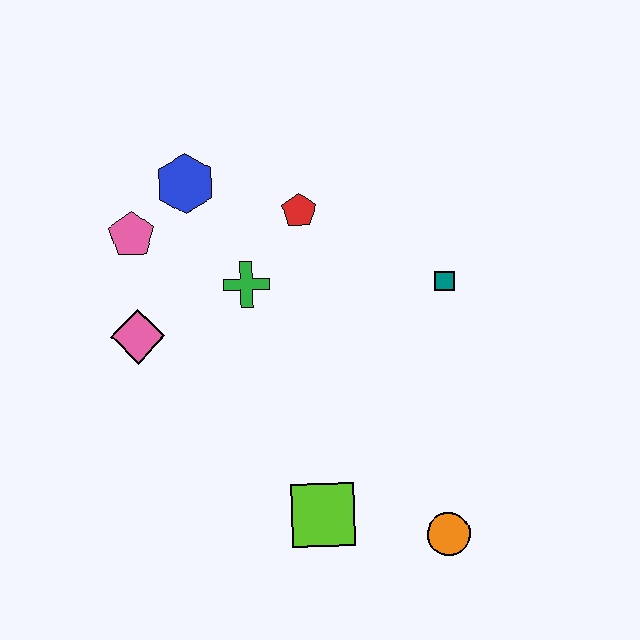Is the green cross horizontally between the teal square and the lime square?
No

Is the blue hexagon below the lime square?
No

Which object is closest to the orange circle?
The lime square is closest to the orange circle.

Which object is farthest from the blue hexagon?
The orange circle is farthest from the blue hexagon.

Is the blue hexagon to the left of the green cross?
Yes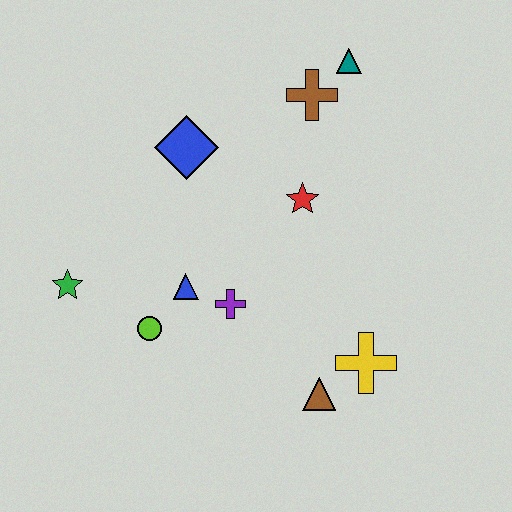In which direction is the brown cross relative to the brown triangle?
The brown cross is above the brown triangle.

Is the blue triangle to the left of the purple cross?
Yes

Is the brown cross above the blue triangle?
Yes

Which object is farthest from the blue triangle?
The teal triangle is farthest from the blue triangle.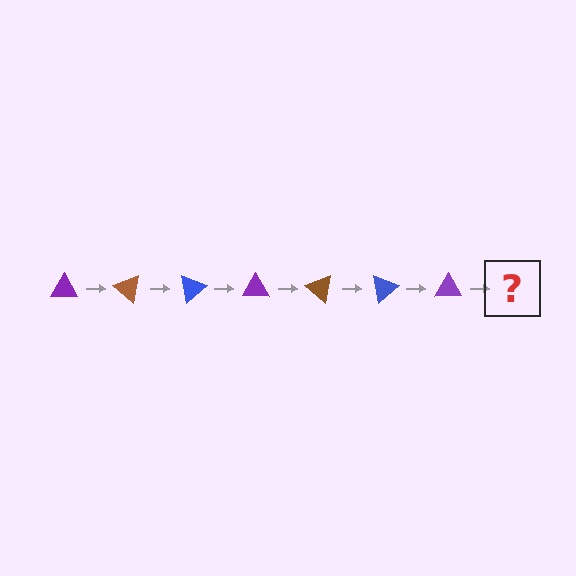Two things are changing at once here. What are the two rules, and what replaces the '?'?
The two rules are that it rotates 40 degrees each step and the color cycles through purple, brown, and blue. The '?' should be a brown triangle, rotated 280 degrees from the start.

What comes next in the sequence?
The next element should be a brown triangle, rotated 280 degrees from the start.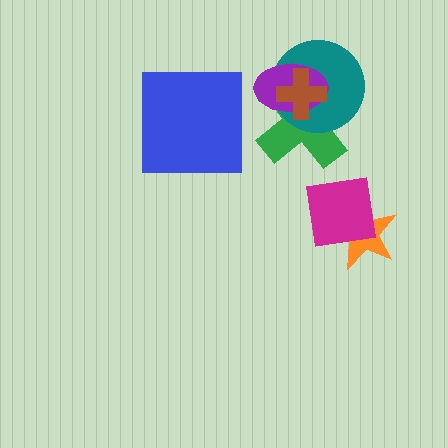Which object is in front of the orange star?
The magenta square is in front of the orange star.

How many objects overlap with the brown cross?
3 objects overlap with the brown cross.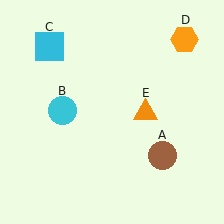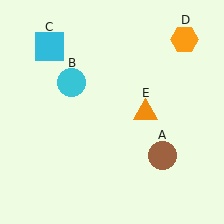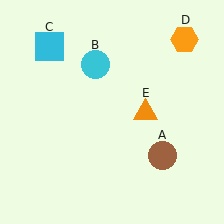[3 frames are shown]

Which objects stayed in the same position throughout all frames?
Brown circle (object A) and cyan square (object C) and orange hexagon (object D) and orange triangle (object E) remained stationary.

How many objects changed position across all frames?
1 object changed position: cyan circle (object B).